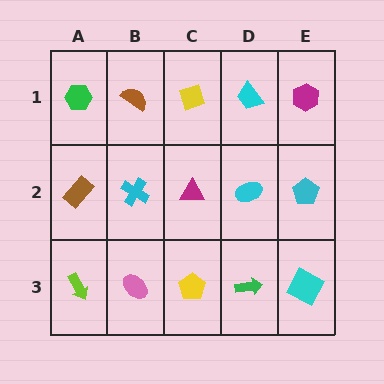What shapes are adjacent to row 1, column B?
A cyan cross (row 2, column B), a green hexagon (row 1, column A), a yellow diamond (row 1, column C).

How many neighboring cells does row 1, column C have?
3.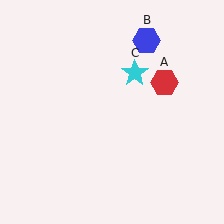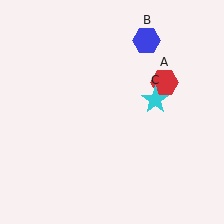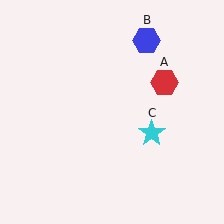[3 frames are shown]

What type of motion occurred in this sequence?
The cyan star (object C) rotated clockwise around the center of the scene.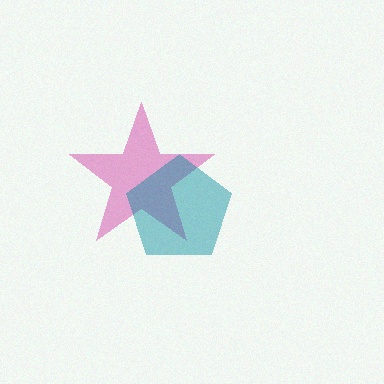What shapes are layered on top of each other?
The layered shapes are: a magenta star, a teal pentagon.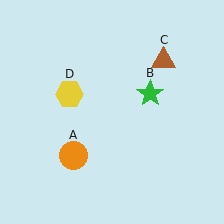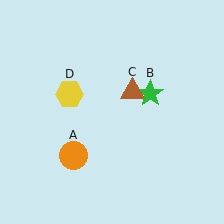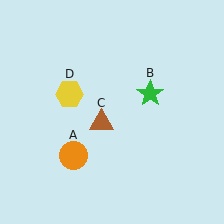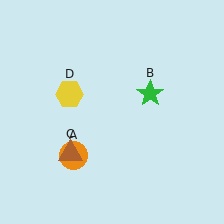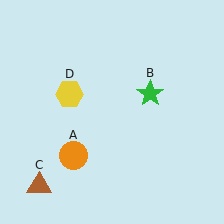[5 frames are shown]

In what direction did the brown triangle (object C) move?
The brown triangle (object C) moved down and to the left.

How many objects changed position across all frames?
1 object changed position: brown triangle (object C).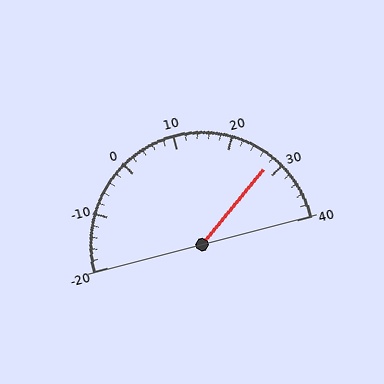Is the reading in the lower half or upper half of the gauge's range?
The reading is in the upper half of the range (-20 to 40).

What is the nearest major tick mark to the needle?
The nearest major tick mark is 30.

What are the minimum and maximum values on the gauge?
The gauge ranges from -20 to 40.